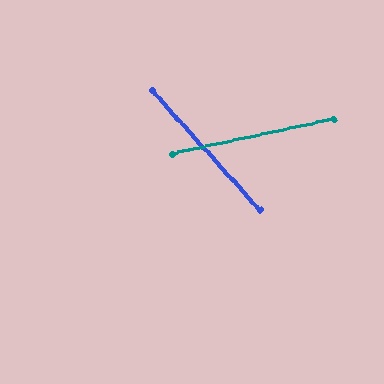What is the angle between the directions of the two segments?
Approximately 60 degrees.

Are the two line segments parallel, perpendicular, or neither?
Neither parallel nor perpendicular — they differ by about 60°.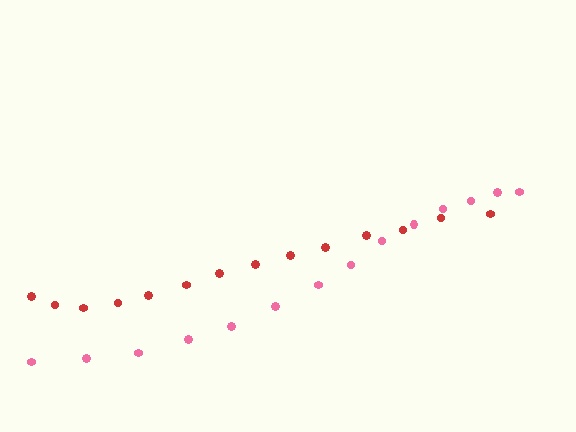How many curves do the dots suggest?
There are 2 distinct paths.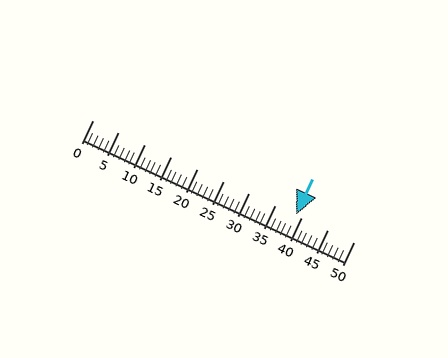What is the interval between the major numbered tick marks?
The major tick marks are spaced 5 units apart.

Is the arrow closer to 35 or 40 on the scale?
The arrow is closer to 40.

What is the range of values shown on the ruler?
The ruler shows values from 0 to 50.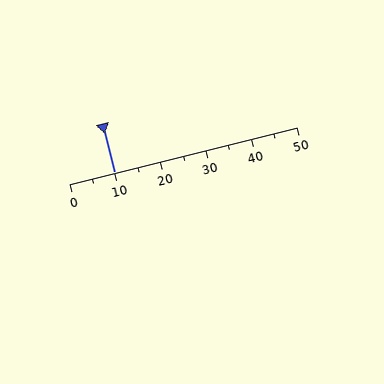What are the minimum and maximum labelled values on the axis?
The axis runs from 0 to 50.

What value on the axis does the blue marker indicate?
The marker indicates approximately 10.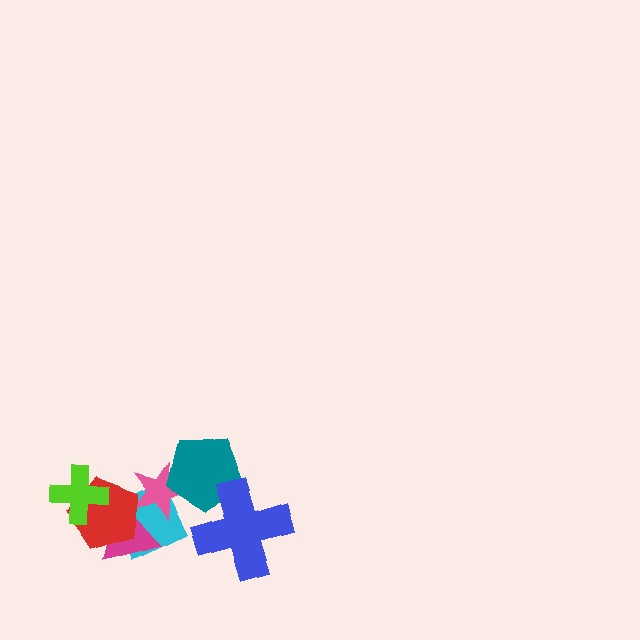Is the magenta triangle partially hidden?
Yes, it is partially covered by another shape.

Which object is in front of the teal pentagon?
The blue cross is in front of the teal pentagon.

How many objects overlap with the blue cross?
1 object overlaps with the blue cross.